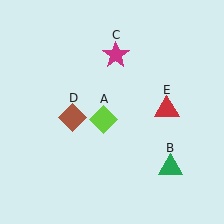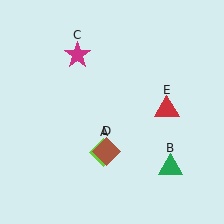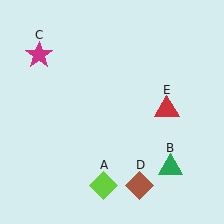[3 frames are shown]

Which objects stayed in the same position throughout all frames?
Green triangle (object B) and red triangle (object E) remained stationary.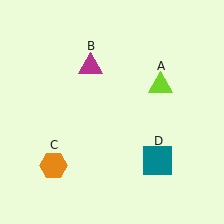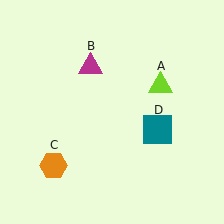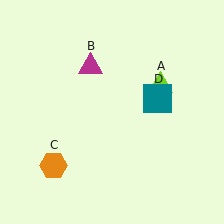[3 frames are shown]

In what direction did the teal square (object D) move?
The teal square (object D) moved up.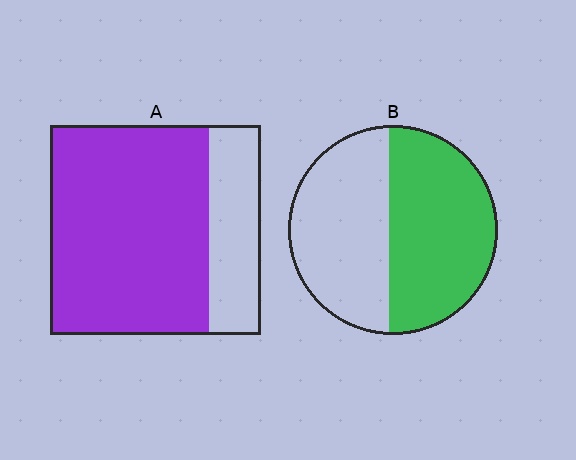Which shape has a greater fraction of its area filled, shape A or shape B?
Shape A.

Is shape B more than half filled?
Roughly half.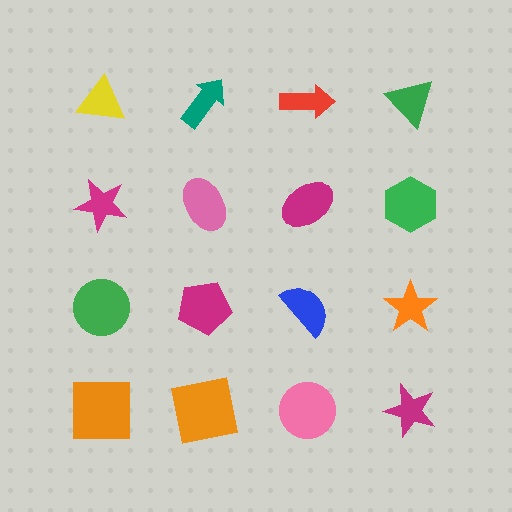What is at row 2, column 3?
A magenta ellipse.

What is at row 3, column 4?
An orange star.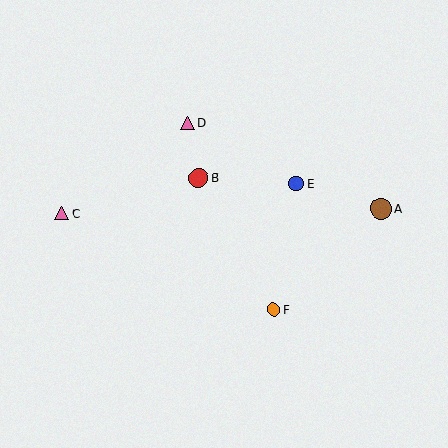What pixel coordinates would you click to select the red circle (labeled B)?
Click at (199, 178) to select the red circle B.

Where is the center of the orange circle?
The center of the orange circle is at (274, 309).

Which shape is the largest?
The brown circle (labeled A) is the largest.